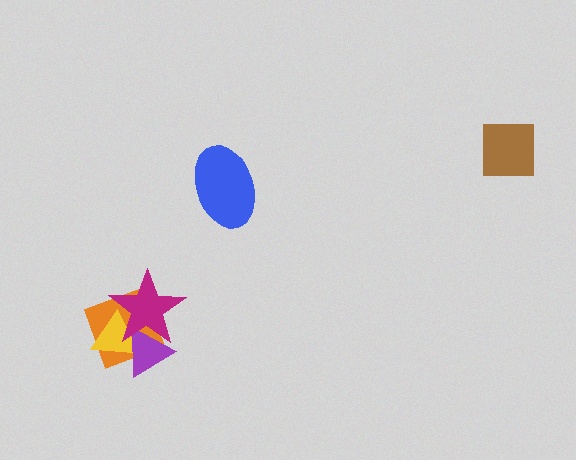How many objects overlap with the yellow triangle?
3 objects overlap with the yellow triangle.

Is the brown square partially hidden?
No, no other shape covers it.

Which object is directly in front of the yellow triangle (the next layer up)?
The purple triangle is directly in front of the yellow triangle.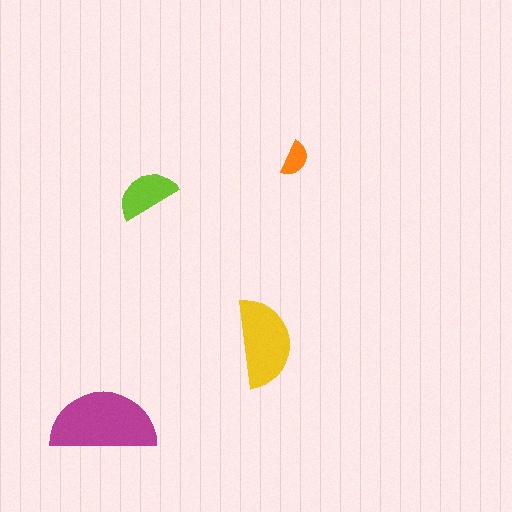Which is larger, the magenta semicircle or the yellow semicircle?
The magenta one.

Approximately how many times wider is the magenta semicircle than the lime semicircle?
About 2 times wider.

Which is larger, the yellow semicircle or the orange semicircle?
The yellow one.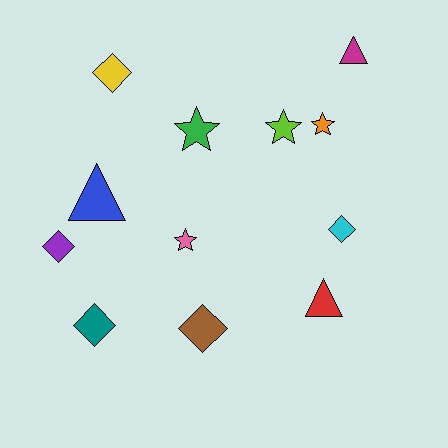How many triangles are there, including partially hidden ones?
There are 3 triangles.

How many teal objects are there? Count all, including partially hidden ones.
There is 1 teal object.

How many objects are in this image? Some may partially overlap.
There are 12 objects.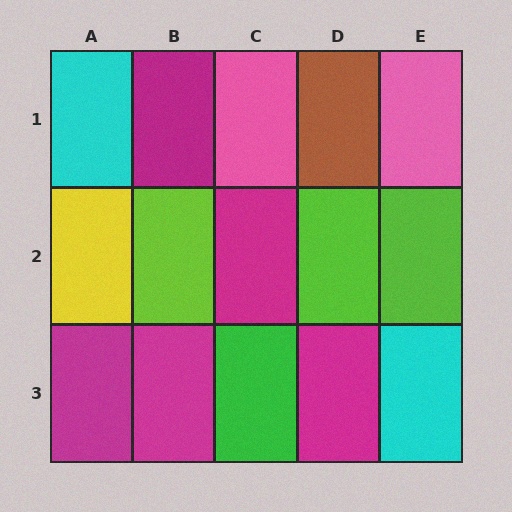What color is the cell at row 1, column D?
Brown.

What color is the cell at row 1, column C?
Pink.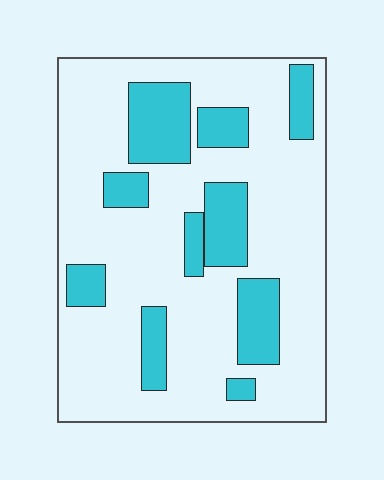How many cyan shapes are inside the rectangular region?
10.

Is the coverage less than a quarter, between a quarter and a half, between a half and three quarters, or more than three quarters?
Less than a quarter.